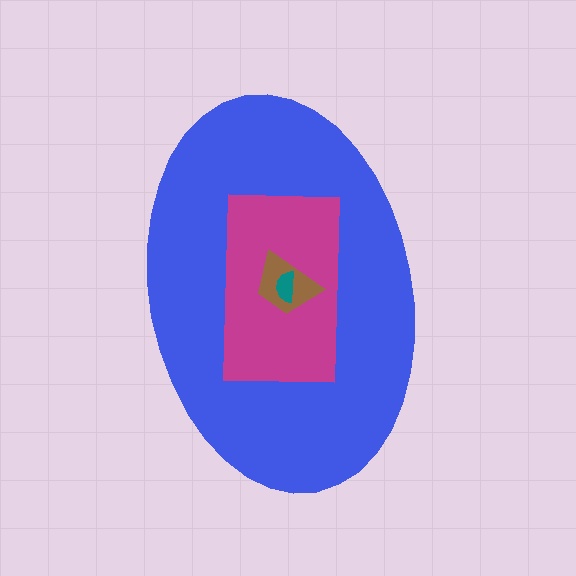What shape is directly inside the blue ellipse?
The magenta rectangle.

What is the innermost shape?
The teal semicircle.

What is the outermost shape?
The blue ellipse.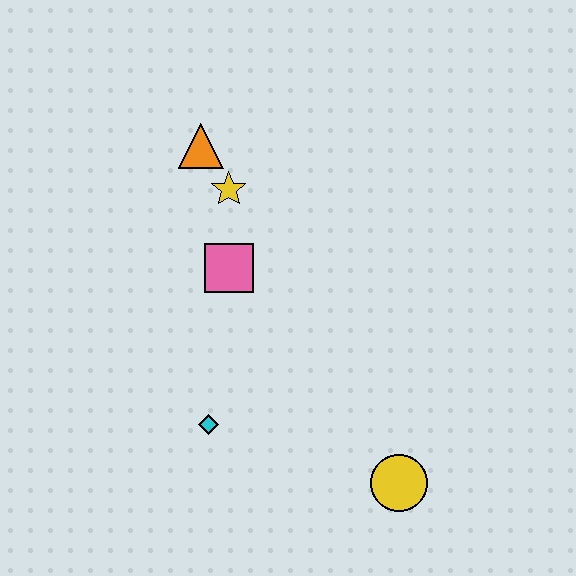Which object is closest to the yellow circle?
The cyan diamond is closest to the yellow circle.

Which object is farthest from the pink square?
The yellow circle is farthest from the pink square.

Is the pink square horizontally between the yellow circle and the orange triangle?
Yes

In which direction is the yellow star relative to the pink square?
The yellow star is above the pink square.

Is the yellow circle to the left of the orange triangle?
No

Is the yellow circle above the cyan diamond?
No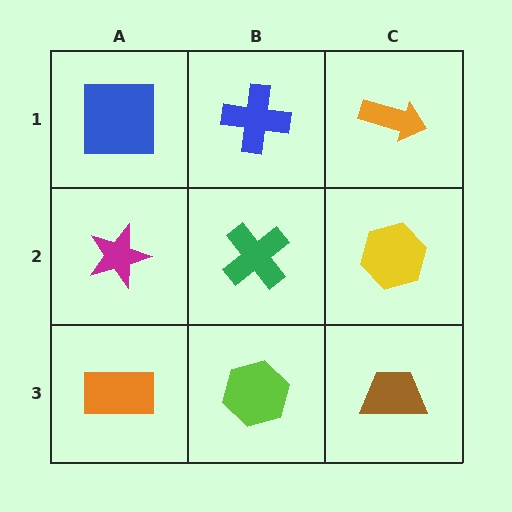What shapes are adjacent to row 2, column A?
A blue square (row 1, column A), an orange rectangle (row 3, column A), a green cross (row 2, column B).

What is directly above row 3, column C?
A yellow hexagon.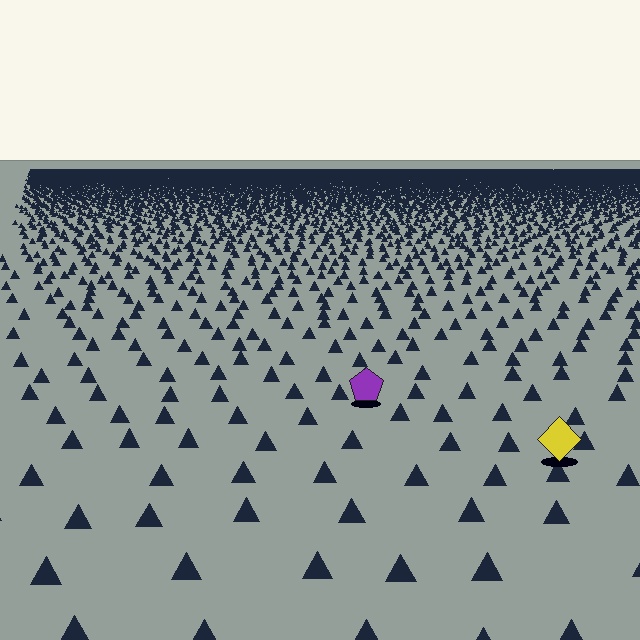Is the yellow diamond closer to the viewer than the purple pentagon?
Yes. The yellow diamond is closer — you can tell from the texture gradient: the ground texture is coarser near it.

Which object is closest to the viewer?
The yellow diamond is closest. The texture marks near it are larger and more spread out.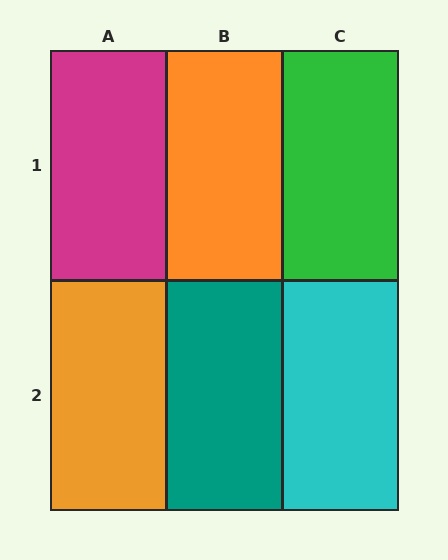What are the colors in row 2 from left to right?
Orange, teal, cyan.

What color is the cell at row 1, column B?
Orange.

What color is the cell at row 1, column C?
Green.